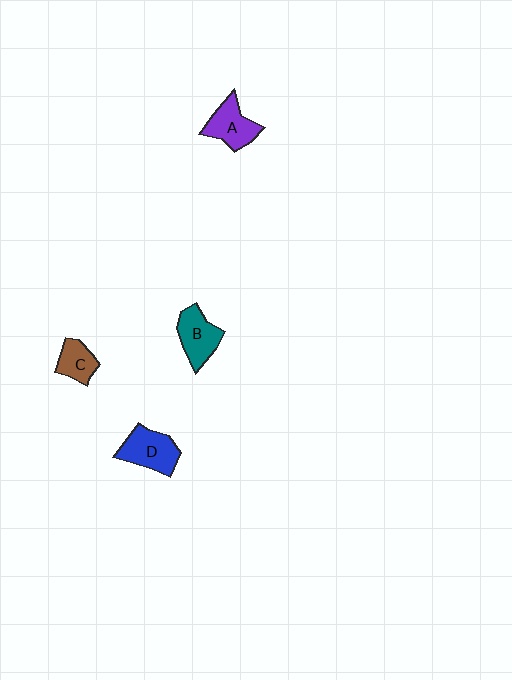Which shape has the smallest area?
Shape C (brown).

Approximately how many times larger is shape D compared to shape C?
Approximately 1.5 times.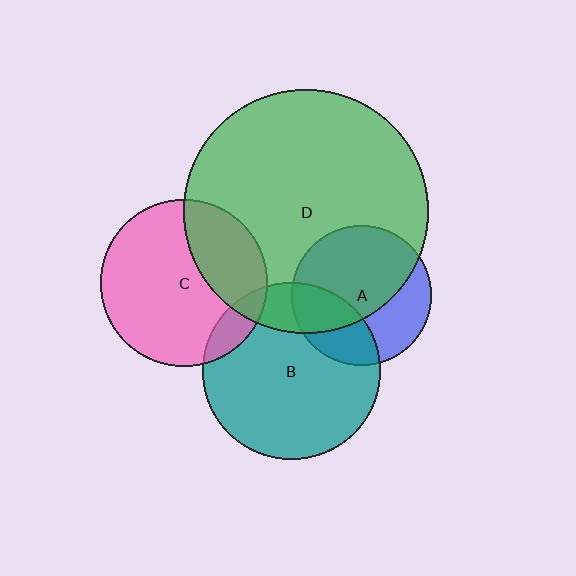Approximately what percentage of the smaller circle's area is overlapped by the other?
Approximately 30%.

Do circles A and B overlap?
Yes.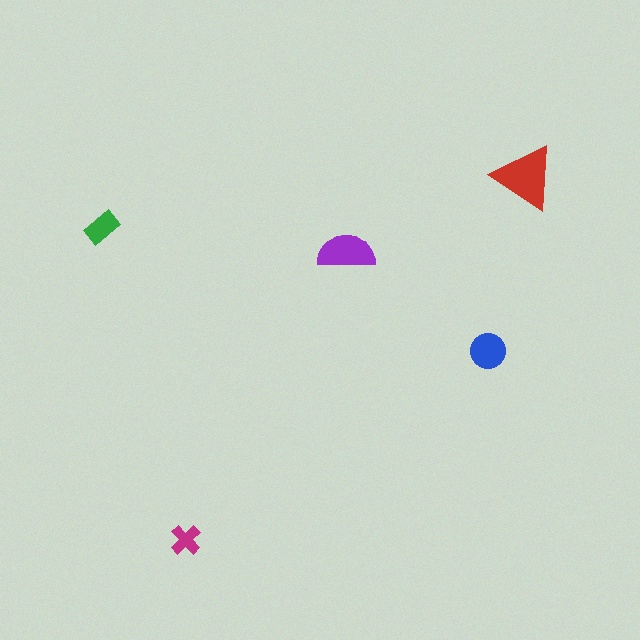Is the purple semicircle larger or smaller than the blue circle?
Larger.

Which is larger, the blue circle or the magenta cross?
The blue circle.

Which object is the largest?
The red triangle.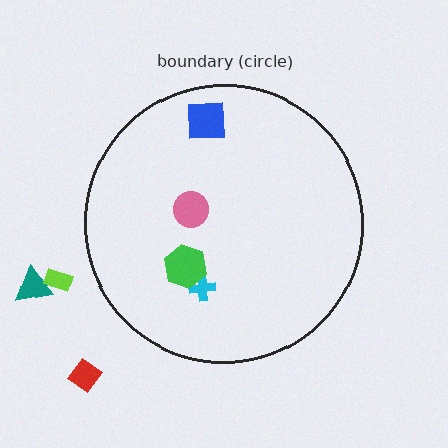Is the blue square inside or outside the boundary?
Inside.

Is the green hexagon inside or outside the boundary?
Inside.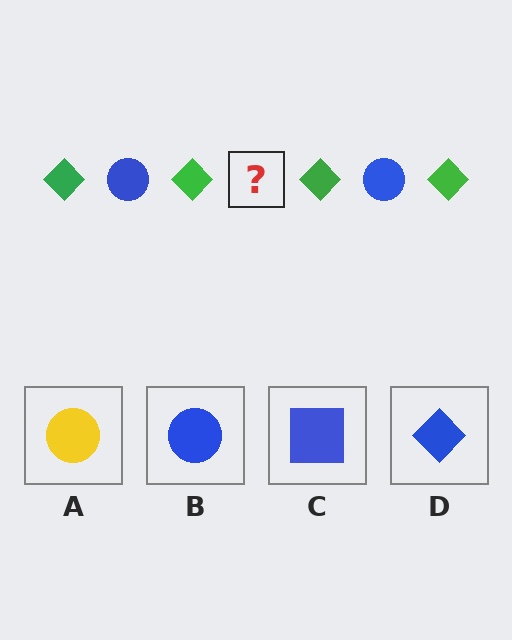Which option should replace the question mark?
Option B.